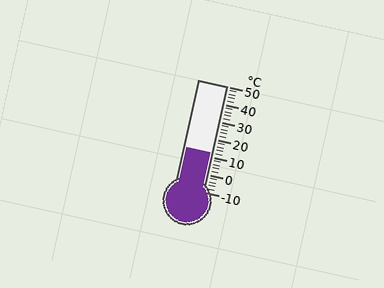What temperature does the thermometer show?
The thermometer shows approximately 12°C.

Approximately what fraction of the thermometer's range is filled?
The thermometer is filled to approximately 35% of its range.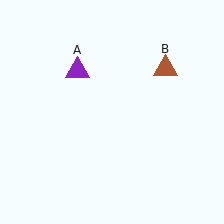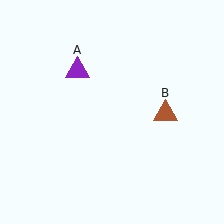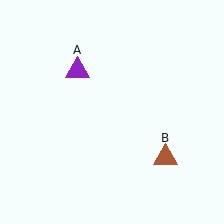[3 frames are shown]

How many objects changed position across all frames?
1 object changed position: brown triangle (object B).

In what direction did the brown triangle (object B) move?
The brown triangle (object B) moved down.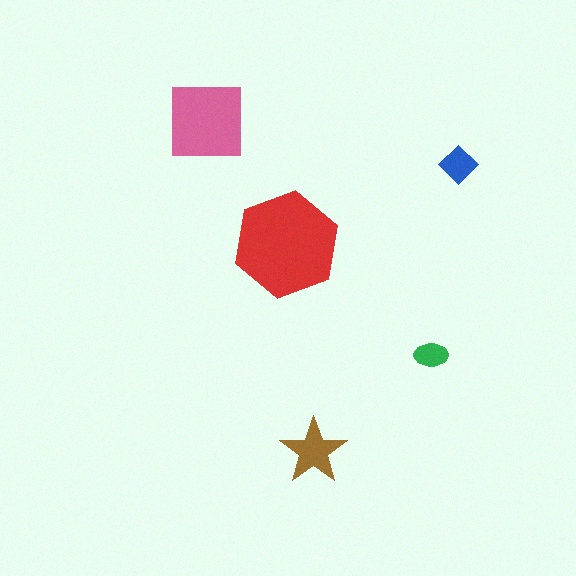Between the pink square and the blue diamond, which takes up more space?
The pink square.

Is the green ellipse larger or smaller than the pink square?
Smaller.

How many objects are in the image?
There are 5 objects in the image.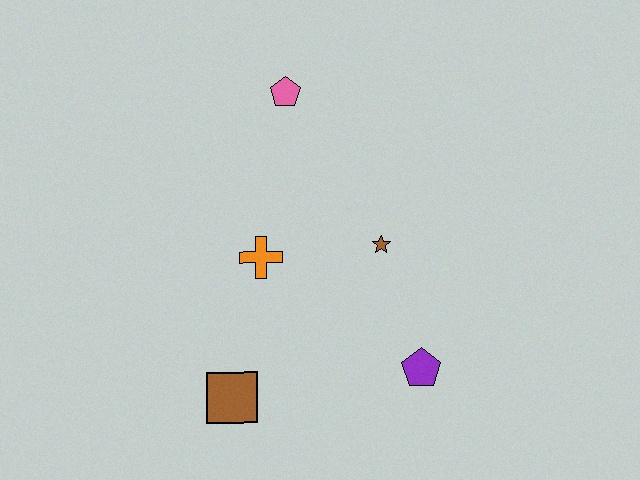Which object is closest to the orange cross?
The brown star is closest to the orange cross.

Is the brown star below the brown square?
No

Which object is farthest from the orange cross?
The purple pentagon is farthest from the orange cross.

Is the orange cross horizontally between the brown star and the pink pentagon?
No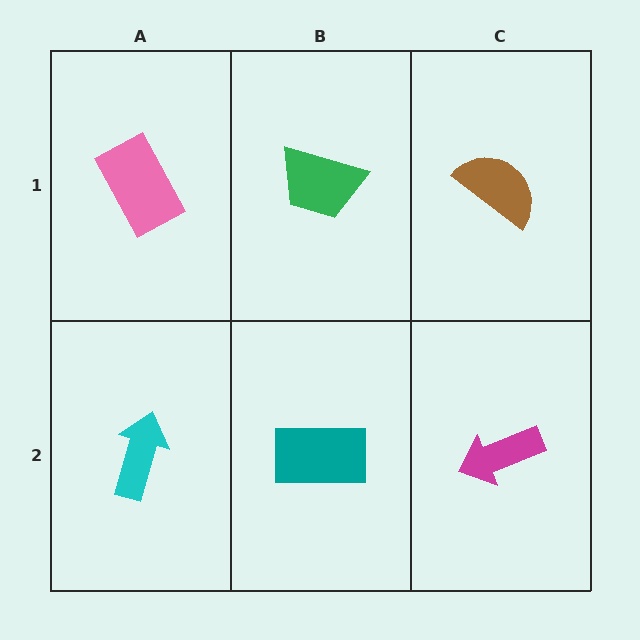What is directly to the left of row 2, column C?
A teal rectangle.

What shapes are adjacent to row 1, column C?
A magenta arrow (row 2, column C), a green trapezoid (row 1, column B).